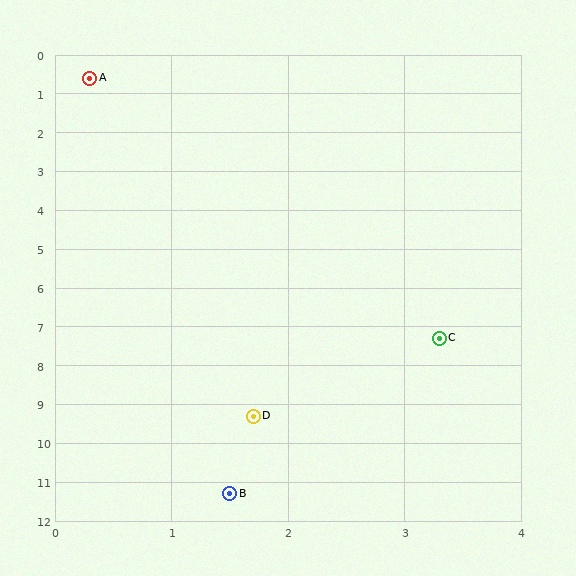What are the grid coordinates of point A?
Point A is at approximately (0.3, 0.6).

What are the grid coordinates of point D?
Point D is at approximately (1.7, 9.3).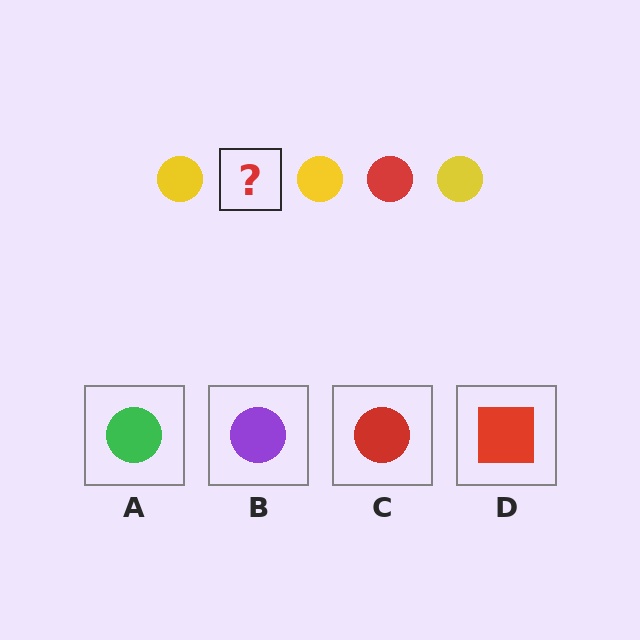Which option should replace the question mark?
Option C.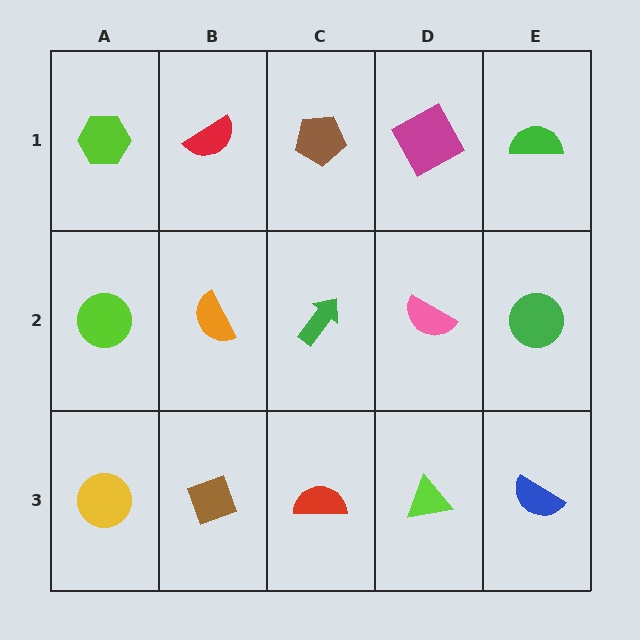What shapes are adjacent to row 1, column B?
An orange semicircle (row 2, column B), a lime hexagon (row 1, column A), a brown pentagon (row 1, column C).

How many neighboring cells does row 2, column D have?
4.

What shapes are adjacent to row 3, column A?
A lime circle (row 2, column A), a brown diamond (row 3, column B).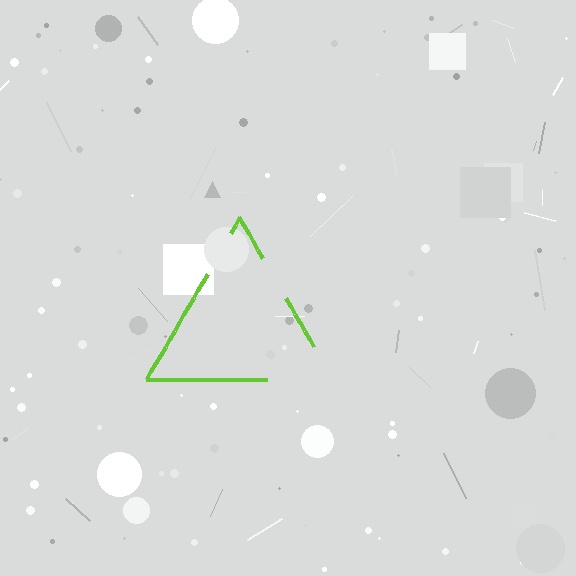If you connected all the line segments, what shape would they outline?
They would outline a triangle.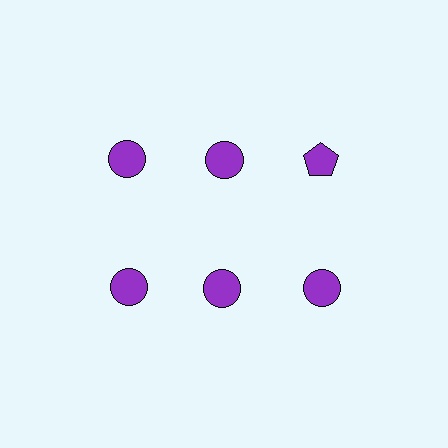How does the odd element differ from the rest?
It has a different shape: pentagon instead of circle.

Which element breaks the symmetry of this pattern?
The purple pentagon in the top row, center column breaks the symmetry. All other shapes are purple circles.